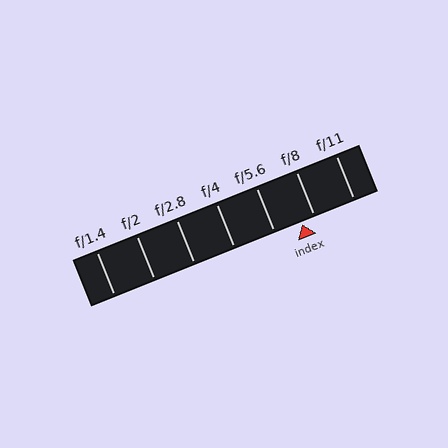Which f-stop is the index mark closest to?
The index mark is closest to f/8.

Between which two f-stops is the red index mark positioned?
The index mark is between f/5.6 and f/8.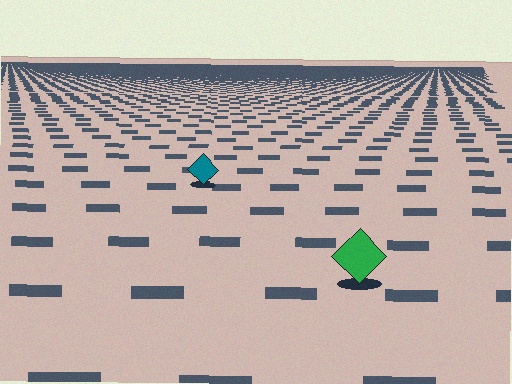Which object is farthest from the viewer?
The teal diamond is farthest from the viewer. It appears smaller and the ground texture around it is denser.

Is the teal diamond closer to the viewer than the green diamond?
No. The green diamond is closer — you can tell from the texture gradient: the ground texture is coarser near it.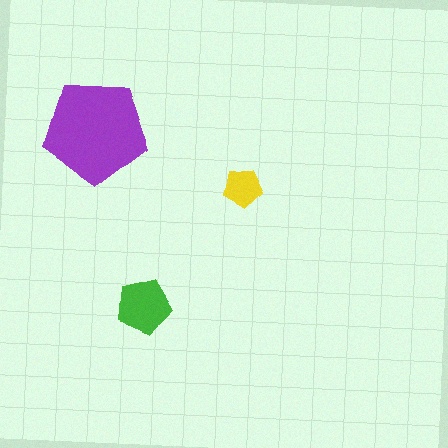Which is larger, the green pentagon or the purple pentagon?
The purple one.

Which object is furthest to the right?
The yellow pentagon is rightmost.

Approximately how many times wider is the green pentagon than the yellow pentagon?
About 1.5 times wider.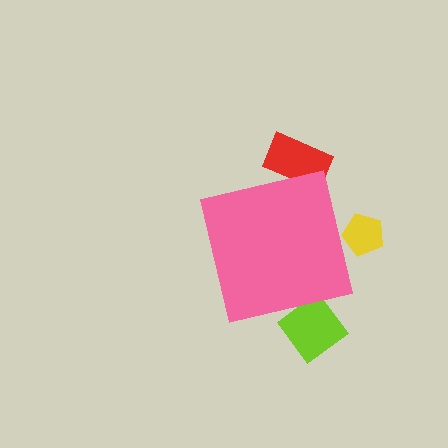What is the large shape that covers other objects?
A pink square.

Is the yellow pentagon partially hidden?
Yes, the yellow pentagon is partially hidden behind the pink square.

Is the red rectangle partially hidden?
Yes, the red rectangle is partially hidden behind the pink square.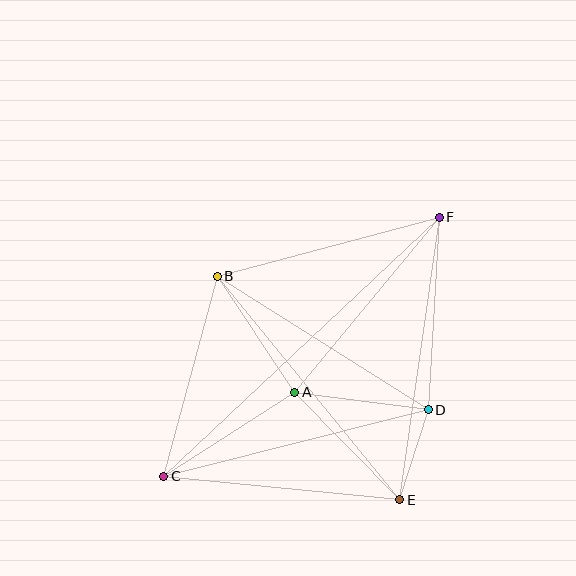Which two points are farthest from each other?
Points C and F are farthest from each other.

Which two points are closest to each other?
Points D and E are closest to each other.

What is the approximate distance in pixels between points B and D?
The distance between B and D is approximately 249 pixels.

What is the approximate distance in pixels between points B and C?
The distance between B and C is approximately 207 pixels.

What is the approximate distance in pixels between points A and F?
The distance between A and F is approximately 227 pixels.